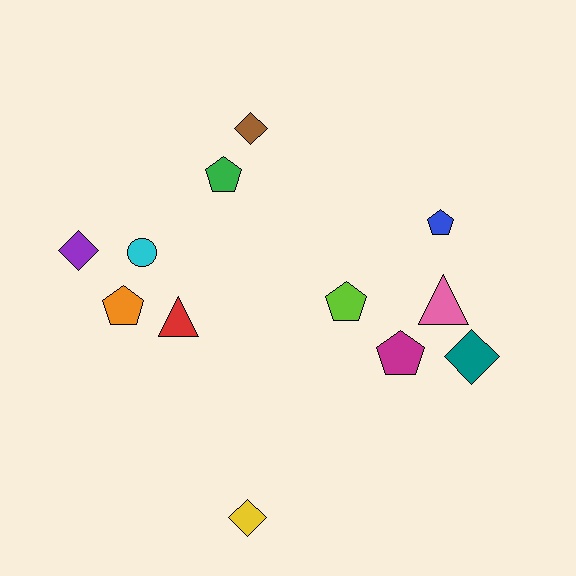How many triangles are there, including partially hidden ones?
There are 2 triangles.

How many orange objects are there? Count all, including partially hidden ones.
There is 1 orange object.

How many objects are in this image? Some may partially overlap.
There are 12 objects.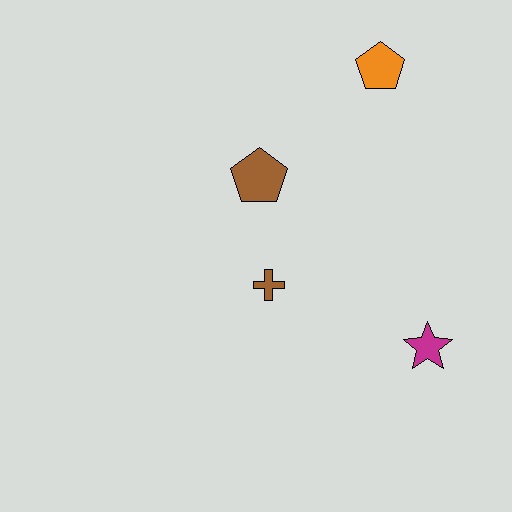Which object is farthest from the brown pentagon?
The magenta star is farthest from the brown pentagon.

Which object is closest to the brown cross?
The brown pentagon is closest to the brown cross.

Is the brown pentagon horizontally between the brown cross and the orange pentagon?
No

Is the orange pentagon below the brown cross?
No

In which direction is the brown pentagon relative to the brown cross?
The brown pentagon is above the brown cross.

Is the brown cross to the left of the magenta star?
Yes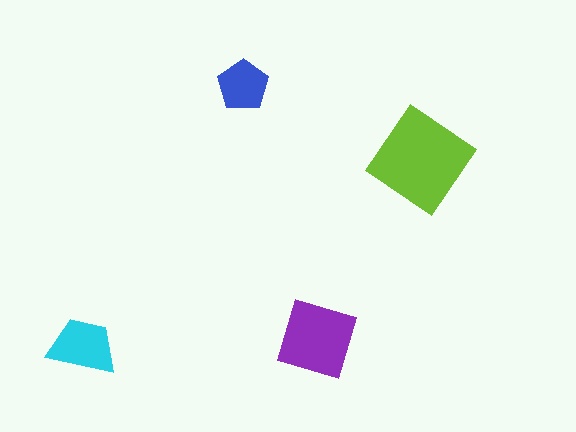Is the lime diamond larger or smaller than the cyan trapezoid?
Larger.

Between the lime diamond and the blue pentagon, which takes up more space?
The lime diamond.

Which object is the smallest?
The blue pentagon.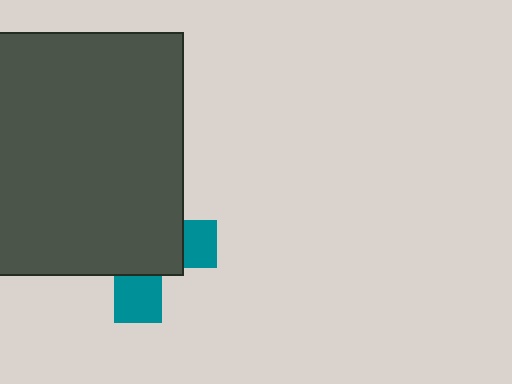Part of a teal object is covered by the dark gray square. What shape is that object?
It is a cross.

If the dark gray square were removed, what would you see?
You would see the complete teal cross.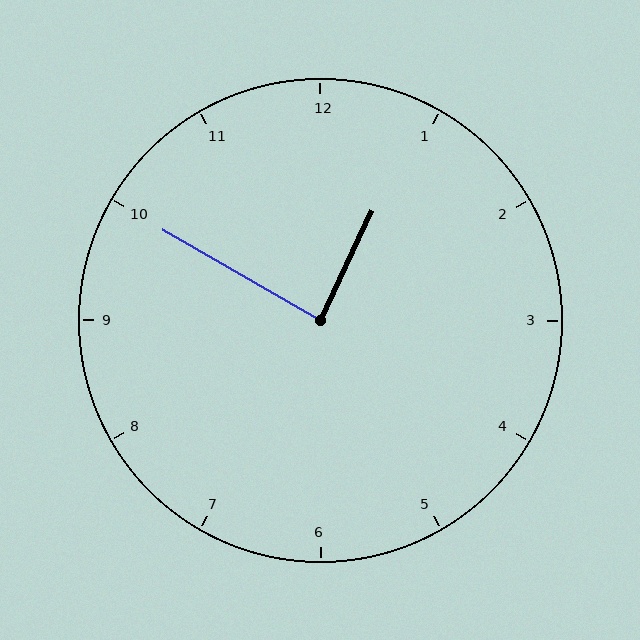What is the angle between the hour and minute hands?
Approximately 85 degrees.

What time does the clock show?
12:50.